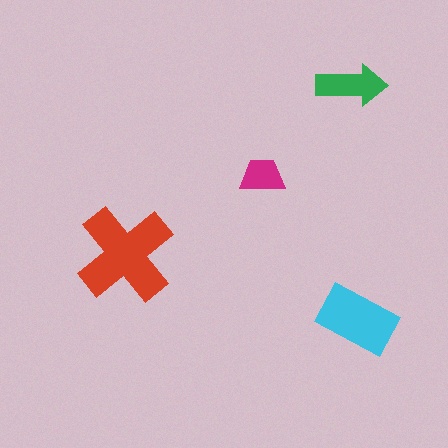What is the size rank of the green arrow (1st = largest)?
3rd.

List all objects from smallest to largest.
The magenta trapezoid, the green arrow, the cyan rectangle, the red cross.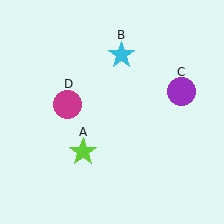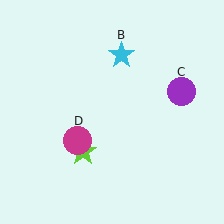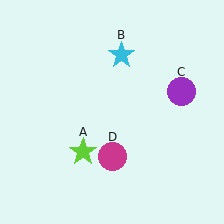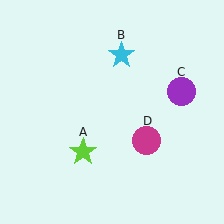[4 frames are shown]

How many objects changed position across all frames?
1 object changed position: magenta circle (object D).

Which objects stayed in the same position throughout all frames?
Lime star (object A) and cyan star (object B) and purple circle (object C) remained stationary.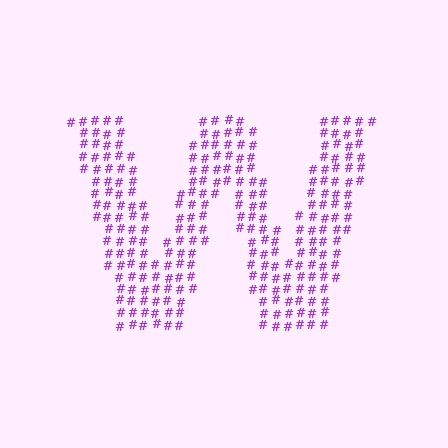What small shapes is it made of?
It is made of small hash symbols.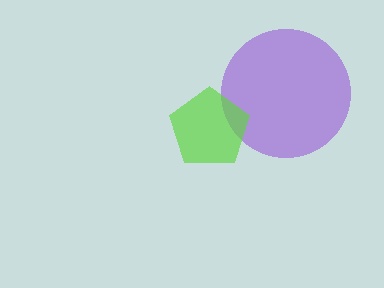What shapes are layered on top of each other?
The layered shapes are: a purple circle, a lime pentagon.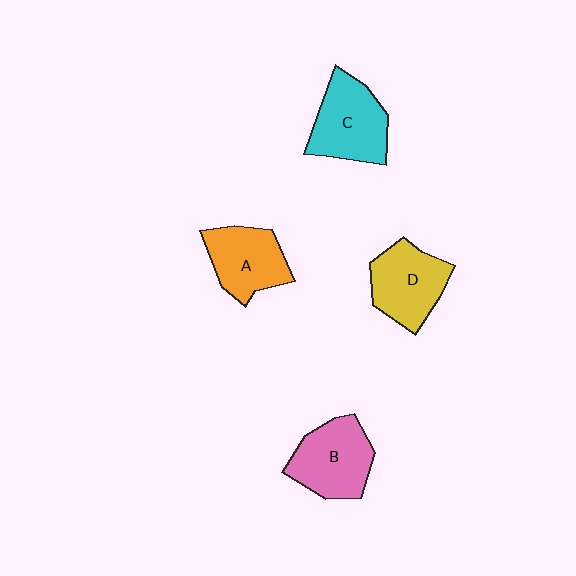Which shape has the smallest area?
Shape A (orange).